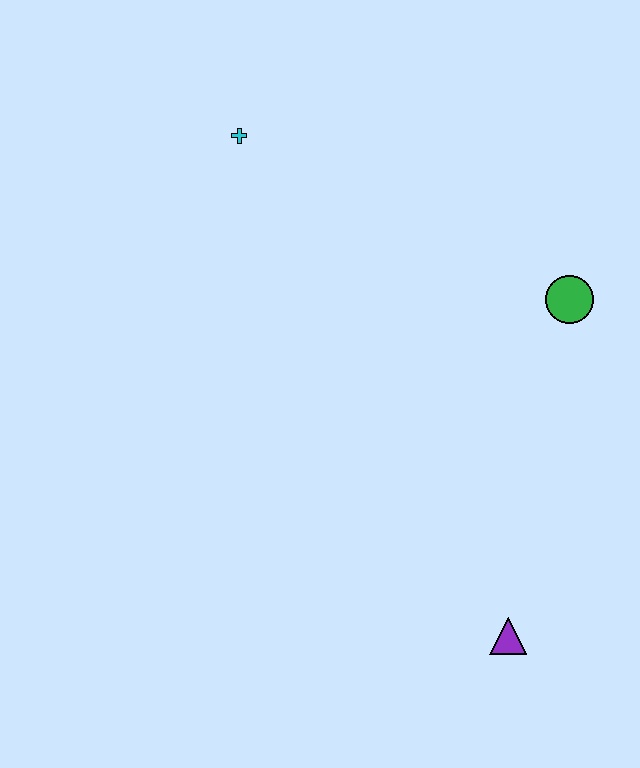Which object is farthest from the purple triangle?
The cyan cross is farthest from the purple triangle.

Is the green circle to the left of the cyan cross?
No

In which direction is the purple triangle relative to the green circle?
The purple triangle is below the green circle.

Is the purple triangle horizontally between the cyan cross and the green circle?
Yes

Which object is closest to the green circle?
The purple triangle is closest to the green circle.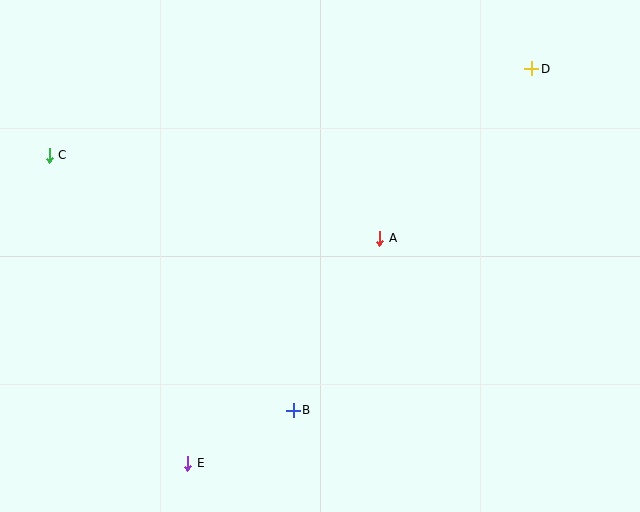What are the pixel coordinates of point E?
Point E is at (188, 463).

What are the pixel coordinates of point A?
Point A is at (380, 238).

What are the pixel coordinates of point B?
Point B is at (293, 410).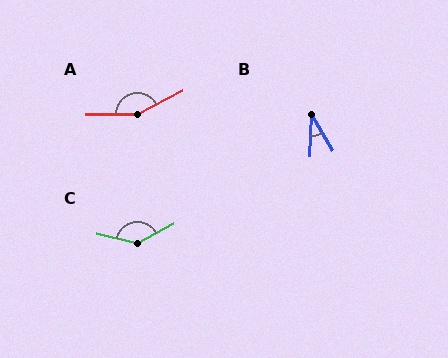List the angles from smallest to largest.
B (33°), C (137°), A (152°).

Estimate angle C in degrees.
Approximately 137 degrees.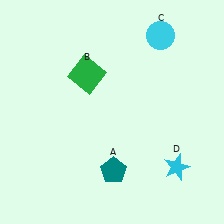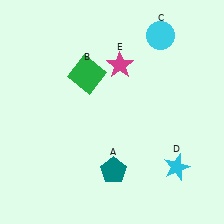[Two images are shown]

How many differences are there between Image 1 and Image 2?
There is 1 difference between the two images.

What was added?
A magenta star (E) was added in Image 2.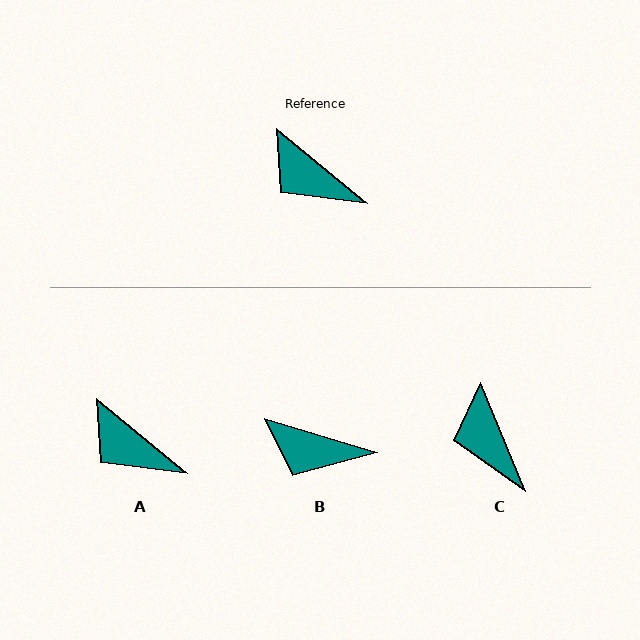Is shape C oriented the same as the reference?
No, it is off by about 28 degrees.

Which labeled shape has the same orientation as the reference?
A.